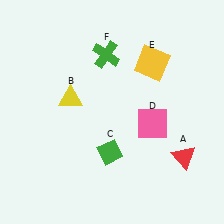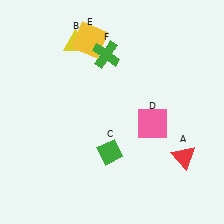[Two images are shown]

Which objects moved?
The objects that moved are: the yellow triangle (B), the yellow square (E).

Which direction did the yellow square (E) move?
The yellow square (E) moved left.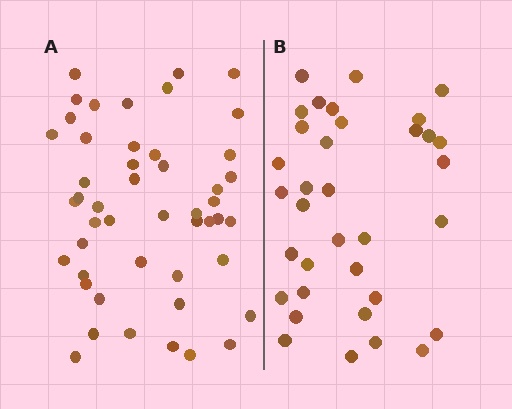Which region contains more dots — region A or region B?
Region A (the left region) has more dots.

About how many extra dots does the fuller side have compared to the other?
Region A has approximately 15 more dots than region B.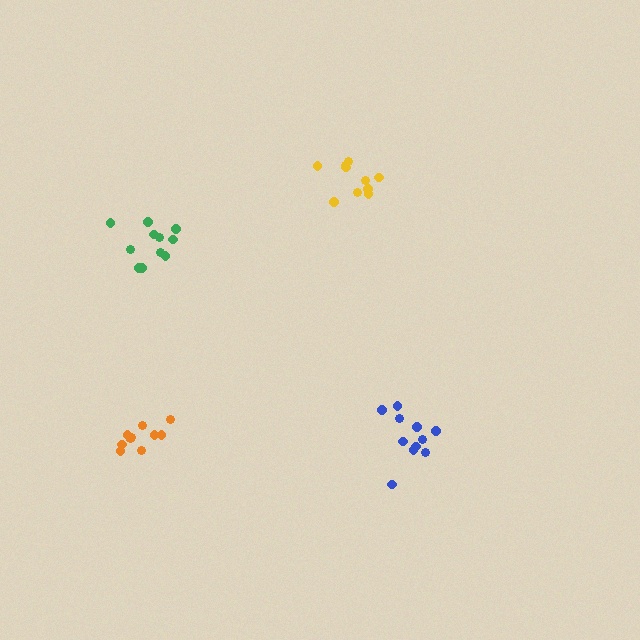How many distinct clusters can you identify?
There are 4 distinct clusters.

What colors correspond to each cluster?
The clusters are colored: yellow, orange, blue, green.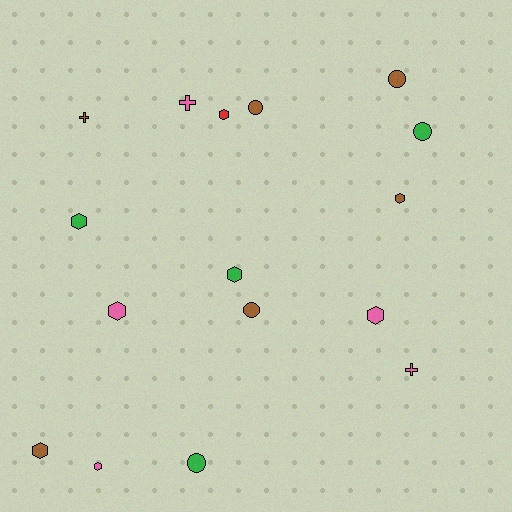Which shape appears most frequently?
Hexagon, with 8 objects.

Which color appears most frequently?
Brown, with 6 objects.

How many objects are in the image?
There are 16 objects.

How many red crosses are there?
There are no red crosses.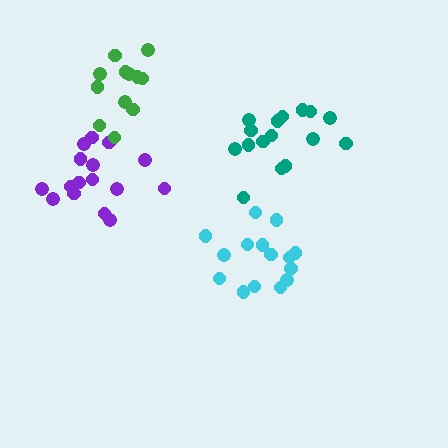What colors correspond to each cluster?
The clusters are colored: purple, teal, cyan, green.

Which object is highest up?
The green cluster is topmost.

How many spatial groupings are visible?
There are 4 spatial groupings.